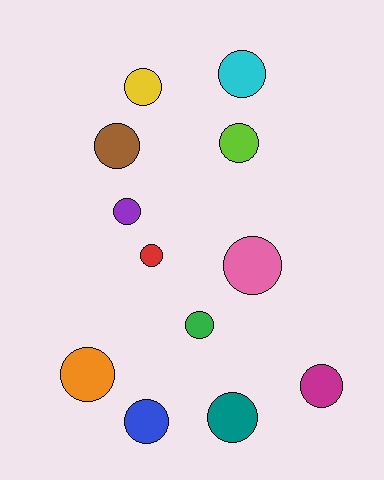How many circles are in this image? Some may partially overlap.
There are 12 circles.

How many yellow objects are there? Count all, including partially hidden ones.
There is 1 yellow object.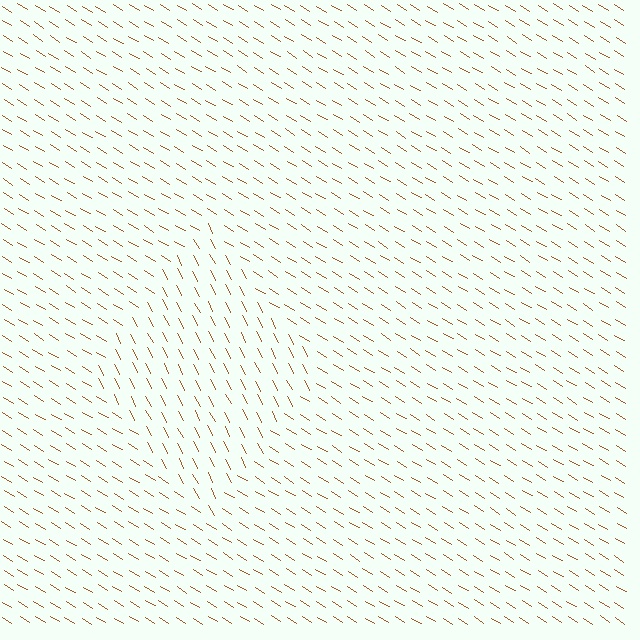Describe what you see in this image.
The image is filled with small brown line segments. A diamond region in the image has lines oriented differently from the surrounding lines, creating a visible texture boundary.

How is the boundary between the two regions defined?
The boundary is defined purely by a change in line orientation (approximately 31 degrees difference). All lines are the same color and thickness.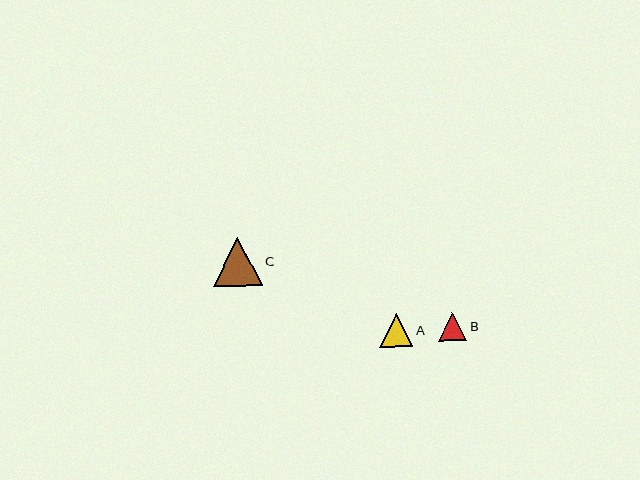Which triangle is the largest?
Triangle C is the largest with a size of approximately 50 pixels.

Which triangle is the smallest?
Triangle B is the smallest with a size of approximately 29 pixels.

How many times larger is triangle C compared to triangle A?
Triangle C is approximately 1.5 times the size of triangle A.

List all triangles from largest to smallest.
From largest to smallest: C, A, B.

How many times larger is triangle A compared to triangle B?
Triangle A is approximately 1.2 times the size of triangle B.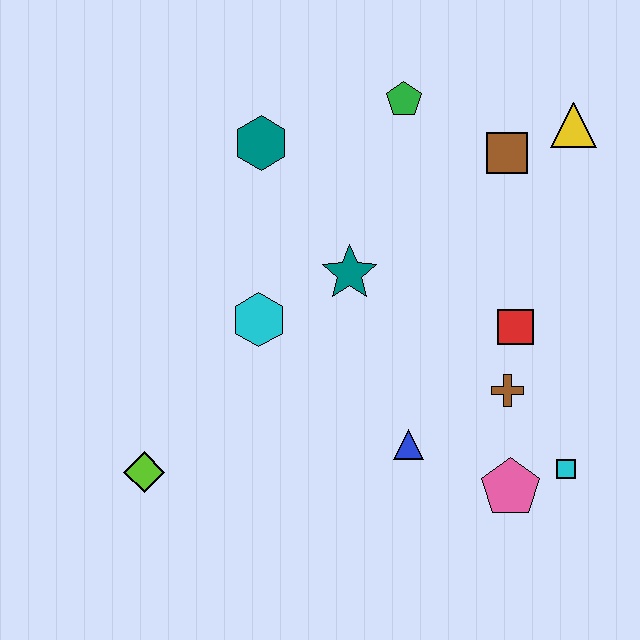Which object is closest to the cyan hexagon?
The teal star is closest to the cyan hexagon.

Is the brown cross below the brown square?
Yes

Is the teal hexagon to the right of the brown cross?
No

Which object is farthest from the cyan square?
The teal hexagon is farthest from the cyan square.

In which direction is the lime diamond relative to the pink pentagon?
The lime diamond is to the left of the pink pentagon.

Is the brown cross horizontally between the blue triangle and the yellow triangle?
Yes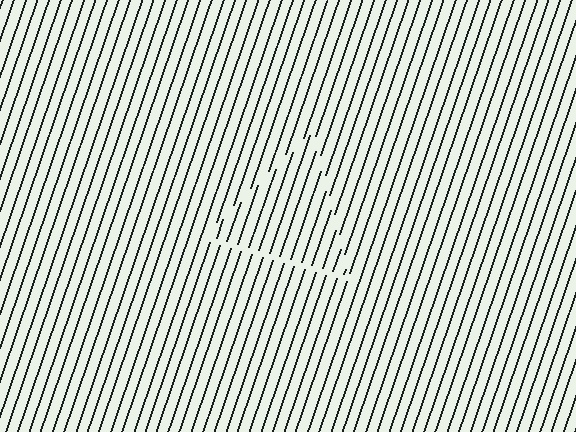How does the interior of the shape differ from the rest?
The interior of the shape contains the same grating, shifted by half a period — the contour is defined by the phase discontinuity where line-ends from the inner and outer gratings abut.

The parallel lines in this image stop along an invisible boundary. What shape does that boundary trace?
An illusory triangle. The interior of the shape contains the same grating, shifted by half a period — the contour is defined by the phase discontinuity where line-ends from the inner and outer gratings abut.